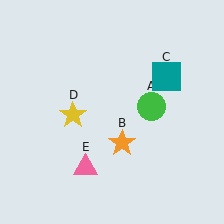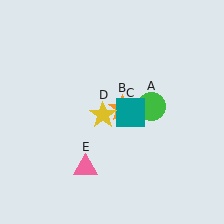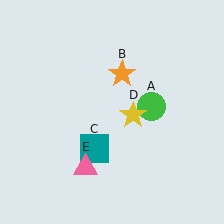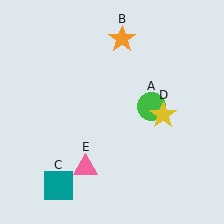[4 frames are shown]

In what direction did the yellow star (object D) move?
The yellow star (object D) moved right.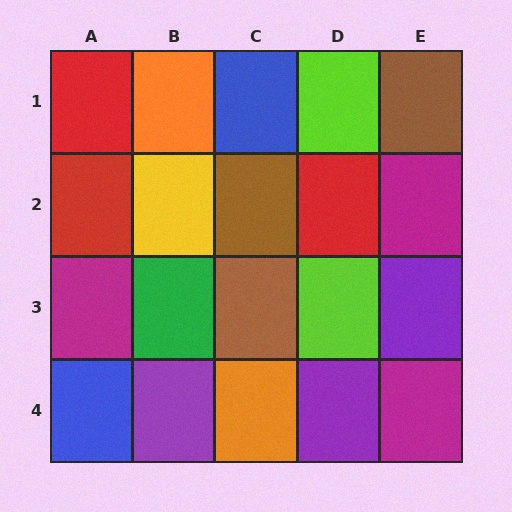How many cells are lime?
2 cells are lime.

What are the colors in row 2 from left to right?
Red, yellow, brown, red, magenta.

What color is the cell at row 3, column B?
Green.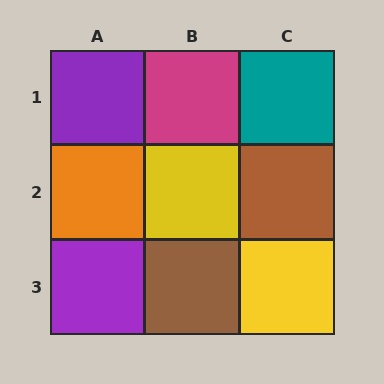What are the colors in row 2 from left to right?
Orange, yellow, brown.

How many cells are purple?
2 cells are purple.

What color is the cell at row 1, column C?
Teal.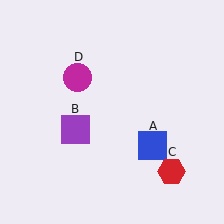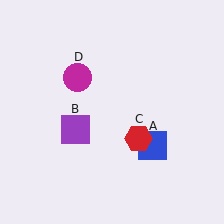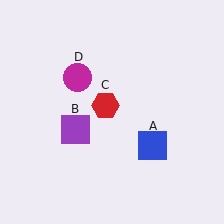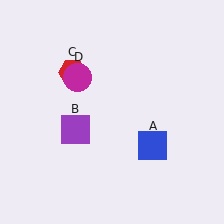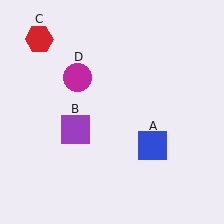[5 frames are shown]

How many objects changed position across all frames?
1 object changed position: red hexagon (object C).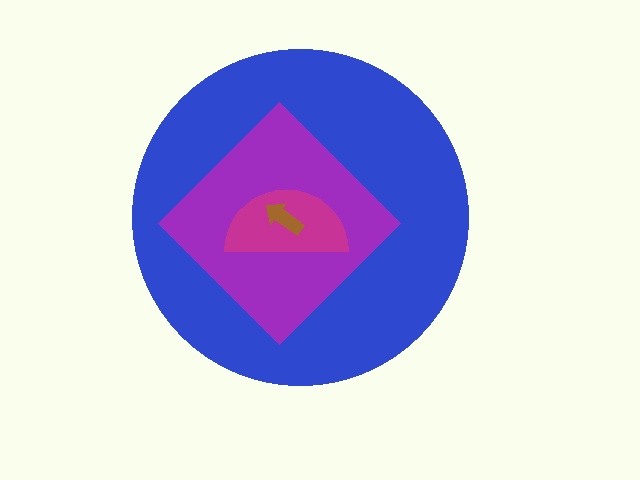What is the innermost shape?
The brown arrow.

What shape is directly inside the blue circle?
The purple diamond.